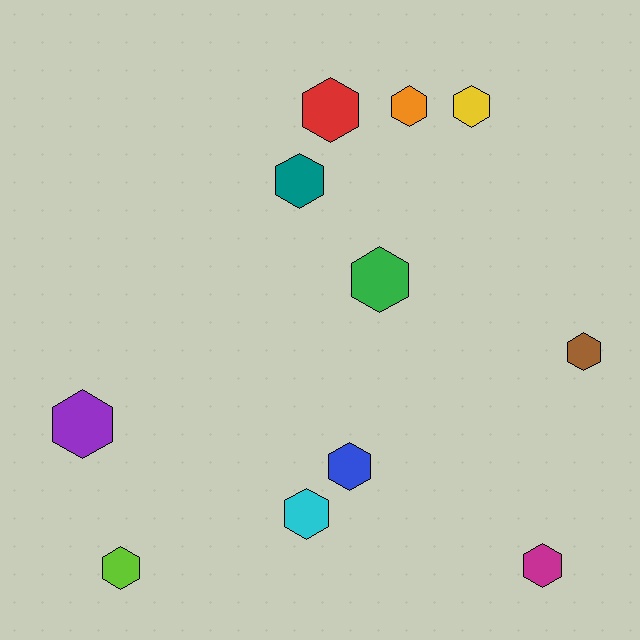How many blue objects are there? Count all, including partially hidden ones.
There is 1 blue object.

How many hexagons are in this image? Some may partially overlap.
There are 11 hexagons.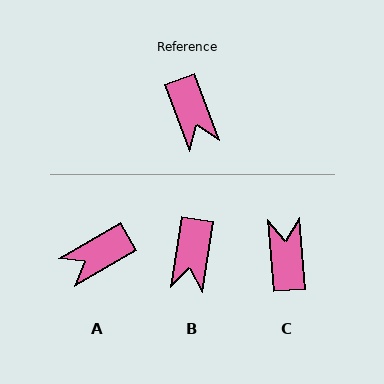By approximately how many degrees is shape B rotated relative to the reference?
Approximately 29 degrees clockwise.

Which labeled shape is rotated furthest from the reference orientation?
C, about 164 degrees away.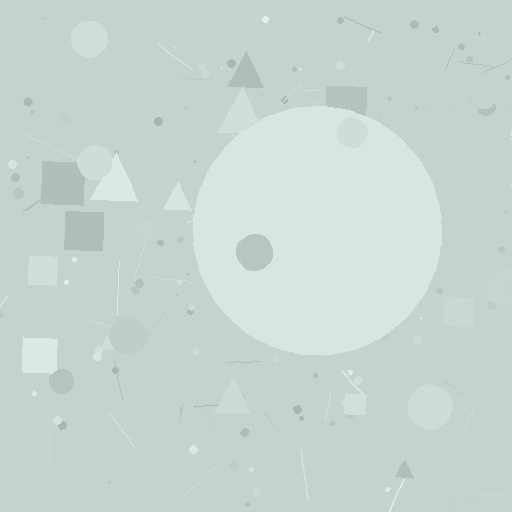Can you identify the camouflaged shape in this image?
The camouflaged shape is a circle.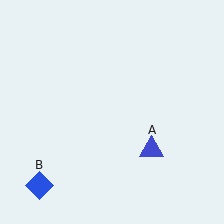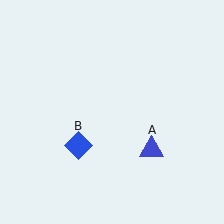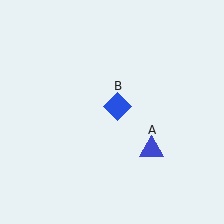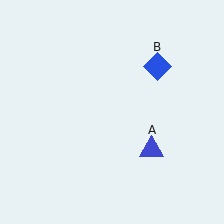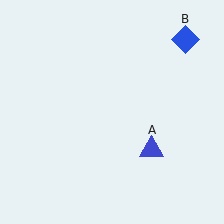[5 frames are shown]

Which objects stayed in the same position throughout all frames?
Blue triangle (object A) remained stationary.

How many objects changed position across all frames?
1 object changed position: blue diamond (object B).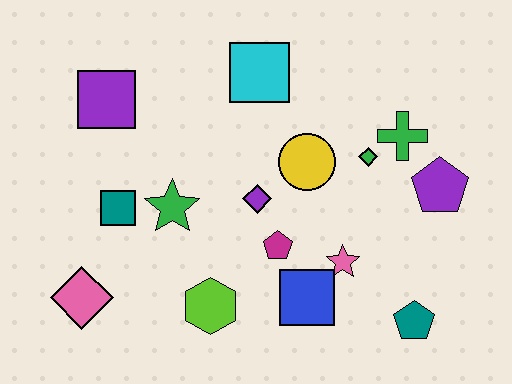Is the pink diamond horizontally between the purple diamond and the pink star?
No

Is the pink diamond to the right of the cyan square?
No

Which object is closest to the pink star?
The blue square is closest to the pink star.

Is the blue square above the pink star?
No